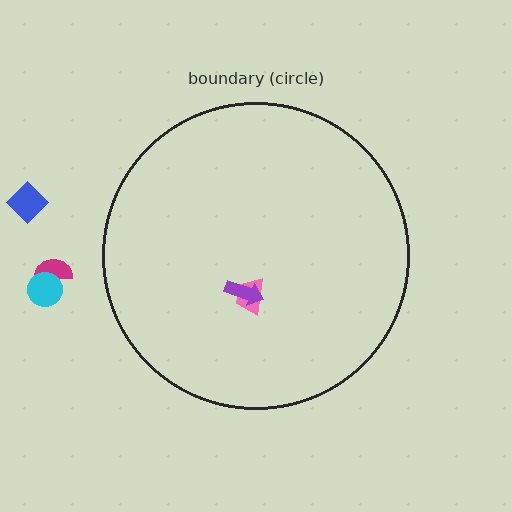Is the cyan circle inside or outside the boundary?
Outside.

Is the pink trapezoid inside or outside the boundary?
Inside.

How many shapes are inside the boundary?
2 inside, 3 outside.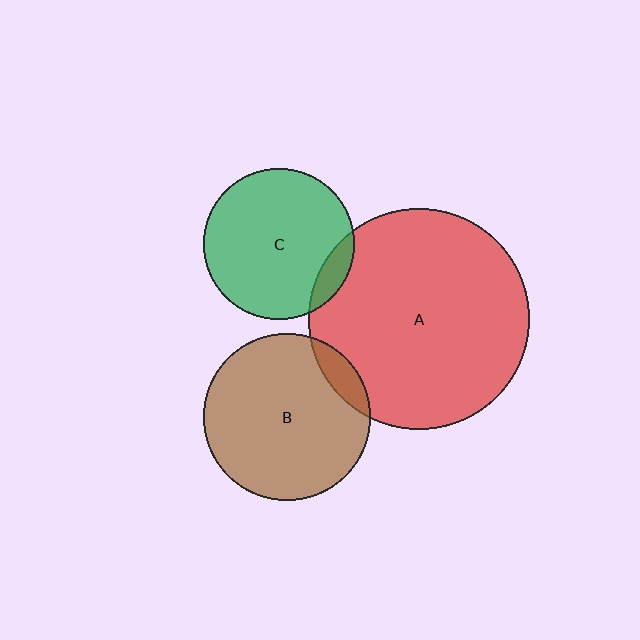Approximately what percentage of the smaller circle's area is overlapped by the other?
Approximately 10%.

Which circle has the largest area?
Circle A (red).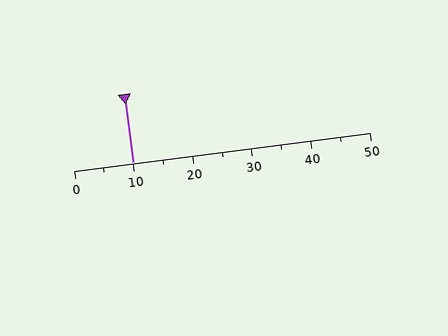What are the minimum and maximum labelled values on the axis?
The axis runs from 0 to 50.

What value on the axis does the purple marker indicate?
The marker indicates approximately 10.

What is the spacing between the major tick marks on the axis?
The major ticks are spaced 10 apart.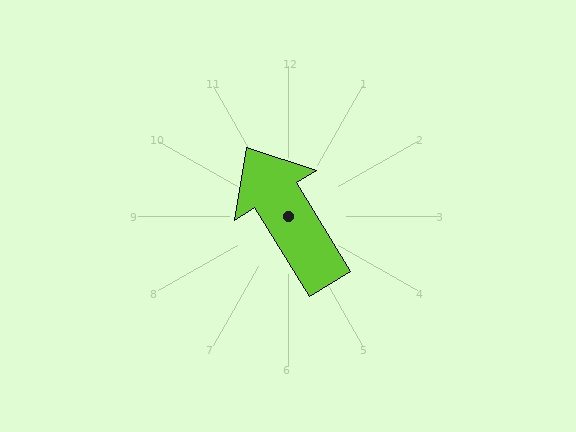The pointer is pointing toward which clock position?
Roughly 11 o'clock.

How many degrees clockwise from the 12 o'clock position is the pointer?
Approximately 329 degrees.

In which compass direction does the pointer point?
Northwest.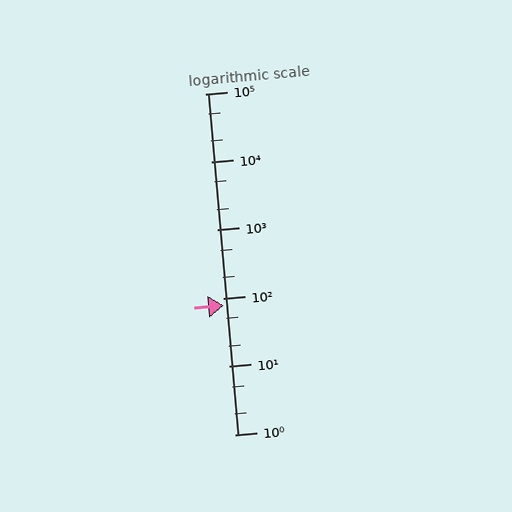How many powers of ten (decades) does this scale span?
The scale spans 5 decades, from 1 to 100000.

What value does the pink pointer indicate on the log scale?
The pointer indicates approximately 78.